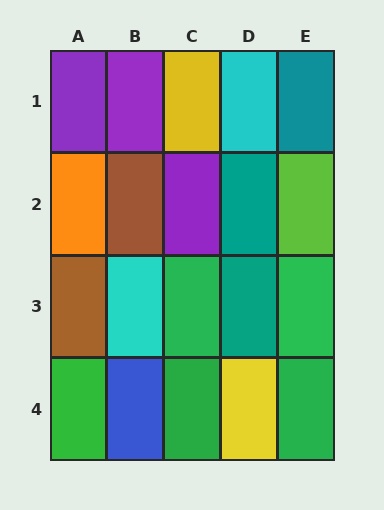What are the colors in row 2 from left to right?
Orange, brown, purple, teal, lime.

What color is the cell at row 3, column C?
Green.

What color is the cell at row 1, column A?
Purple.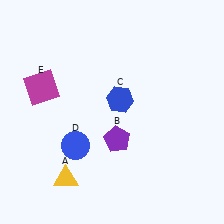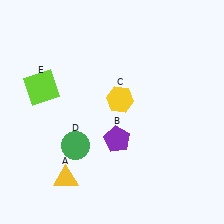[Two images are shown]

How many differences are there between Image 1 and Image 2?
There are 3 differences between the two images.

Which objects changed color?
C changed from blue to yellow. D changed from blue to green. E changed from magenta to lime.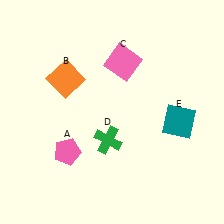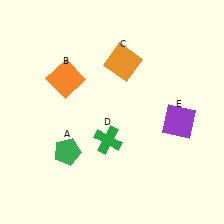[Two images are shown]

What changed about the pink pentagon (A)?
In Image 1, A is pink. In Image 2, it changed to green.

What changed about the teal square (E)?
In Image 1, E is teal. In Image 2, it changed to purple.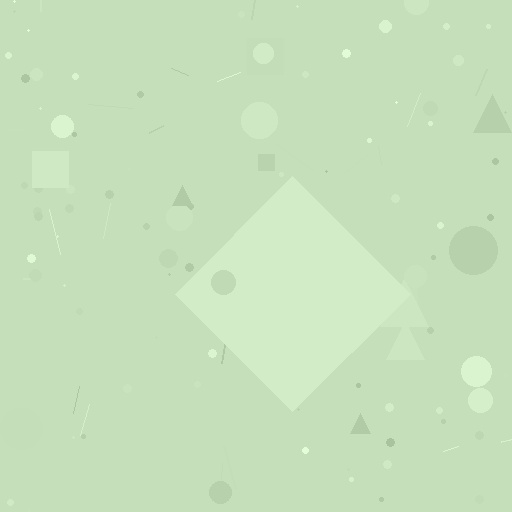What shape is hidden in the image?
A diamond is hidden in the image.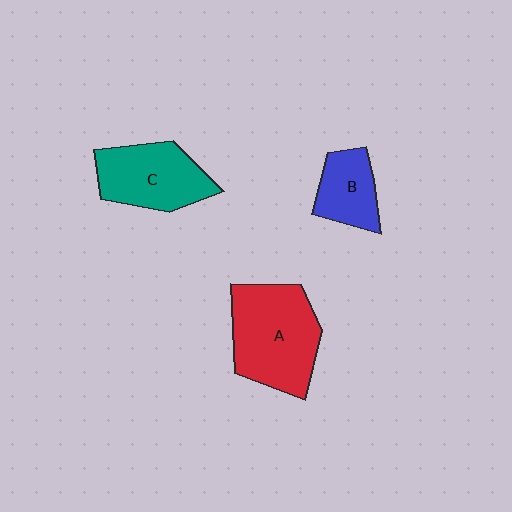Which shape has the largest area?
Shape A (red).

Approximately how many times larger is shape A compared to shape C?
Approximately 1.3 times.